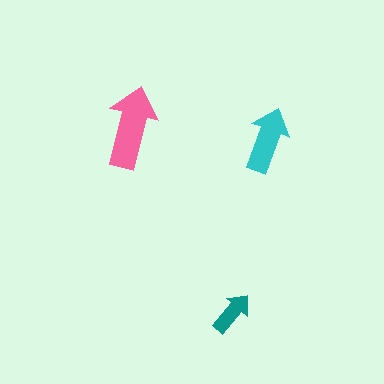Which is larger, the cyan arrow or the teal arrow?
The cyan one.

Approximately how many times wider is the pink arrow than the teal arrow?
About 2 times wider.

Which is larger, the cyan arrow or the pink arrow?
The pink one.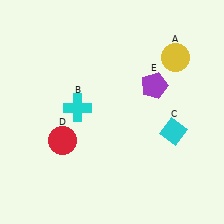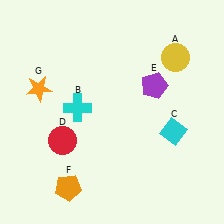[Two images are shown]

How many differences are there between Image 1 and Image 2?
There are 2 differences between the two images.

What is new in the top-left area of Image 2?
An orange star (G) was added in the top-left area of Image 2.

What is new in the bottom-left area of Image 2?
An orange pentagon (F) was added in the bottom-left area of Image 2.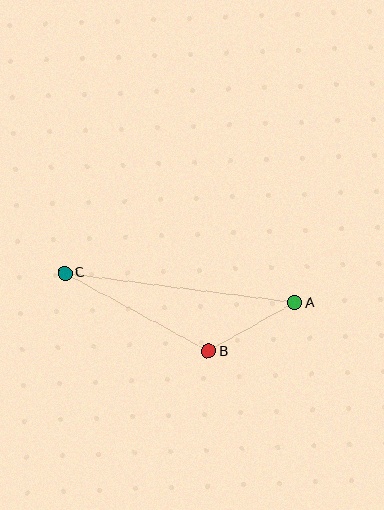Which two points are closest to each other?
Points A and B are closest to each other.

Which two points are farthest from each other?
Points A and C are farthest from each other.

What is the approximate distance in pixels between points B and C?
The distance between B and C is approximately 163 pixels.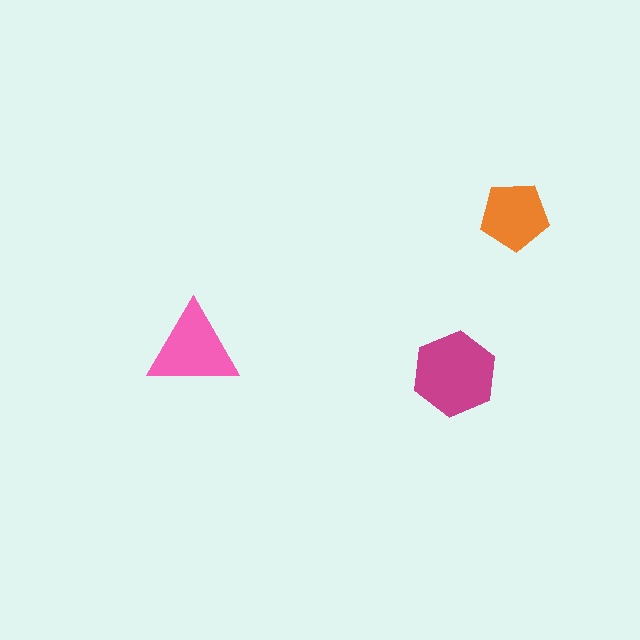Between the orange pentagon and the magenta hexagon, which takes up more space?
The magenta hexagon.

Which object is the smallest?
The orange pentagon.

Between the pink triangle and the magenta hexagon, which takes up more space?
The magenta hexagon.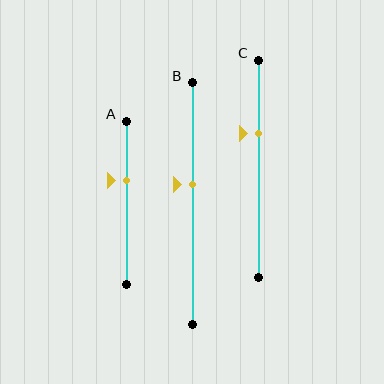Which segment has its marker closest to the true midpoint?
Segment B has its marker closest to the true midpoint.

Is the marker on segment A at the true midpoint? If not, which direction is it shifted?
No, the marker on segment A is shifted upward by about 14% of the segment length.